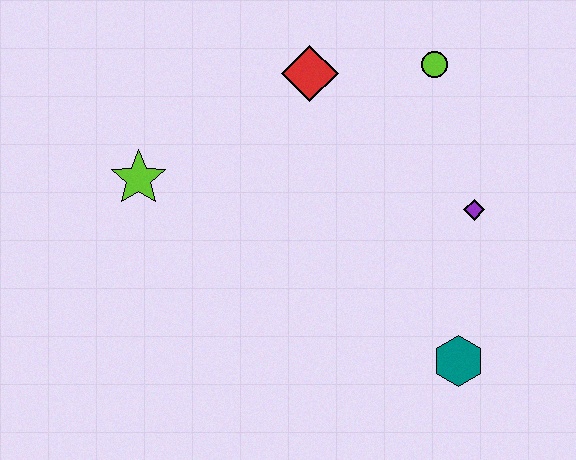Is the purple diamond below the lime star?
Yes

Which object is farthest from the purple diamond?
The lime star is farthest from the purple diamond.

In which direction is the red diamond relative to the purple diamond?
The red diamond is to the left of the purple diamond.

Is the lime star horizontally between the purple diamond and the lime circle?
No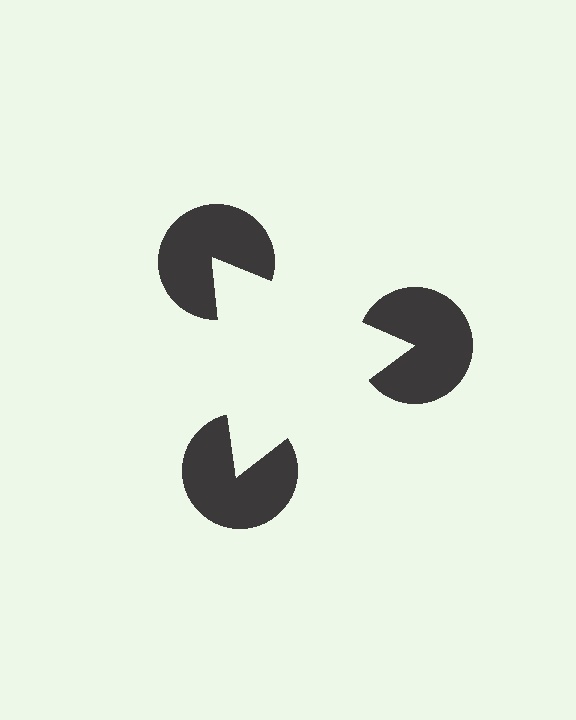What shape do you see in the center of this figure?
An illusory triangle — its edges are inferred from the aligned wedge cuts in the pac-man discs, not physically drawn.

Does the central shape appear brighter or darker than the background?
It typically appears slightly brighter than the background, even though no actual brightness change is drawn.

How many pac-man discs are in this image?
There are 3 — one at each vertex of the illusory triangle.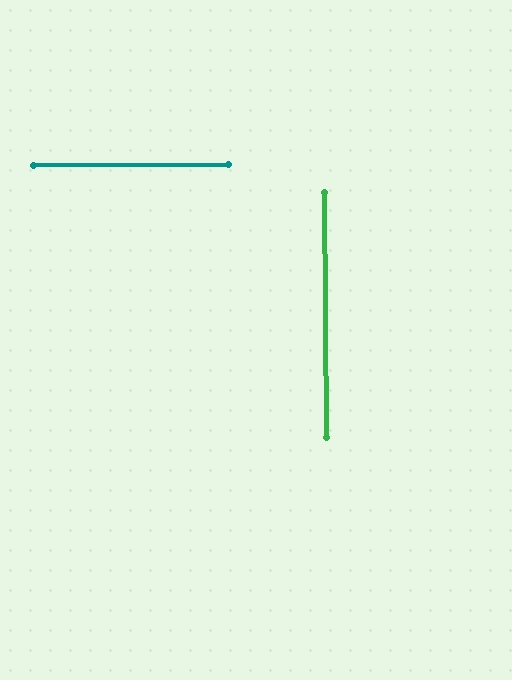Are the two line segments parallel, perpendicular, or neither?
Perpendicular — they meet at approximately 90°.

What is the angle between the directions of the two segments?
Approximately 90 degrees.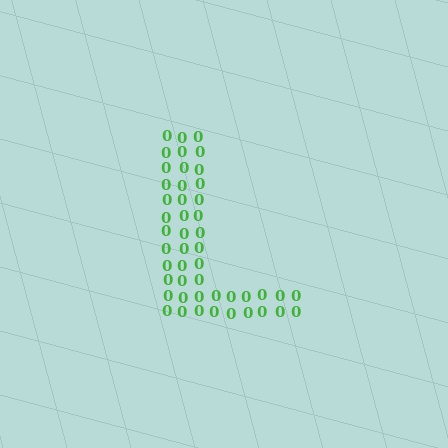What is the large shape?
The large shape is the letter L.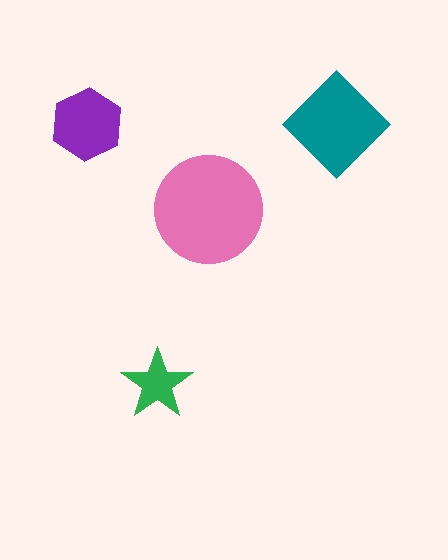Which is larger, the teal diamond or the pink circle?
The pink circle.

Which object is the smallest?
The green star.